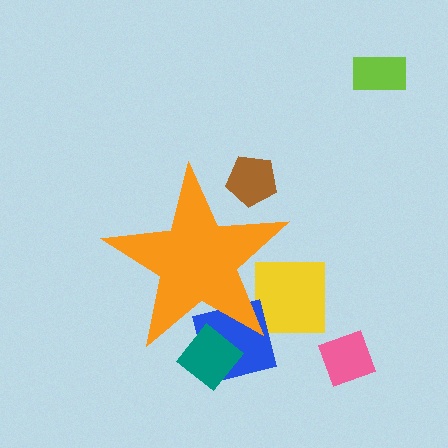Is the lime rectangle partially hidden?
No, the lime rectangle is fully visible.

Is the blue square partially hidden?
Yes, the blue square is partially hidden behind the orange star.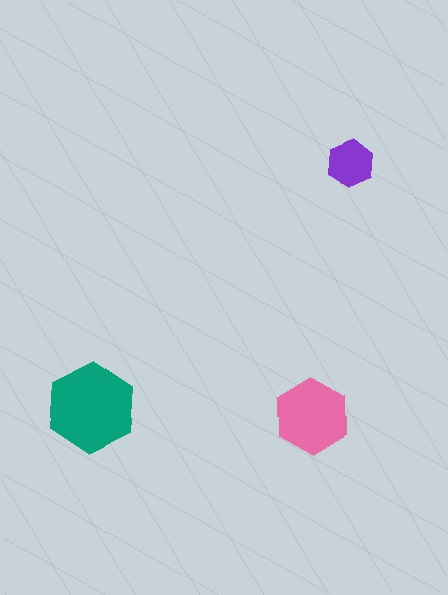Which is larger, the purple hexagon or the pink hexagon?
The pink one.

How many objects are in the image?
There are 3 objects in the image.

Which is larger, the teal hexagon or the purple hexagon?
The teal one.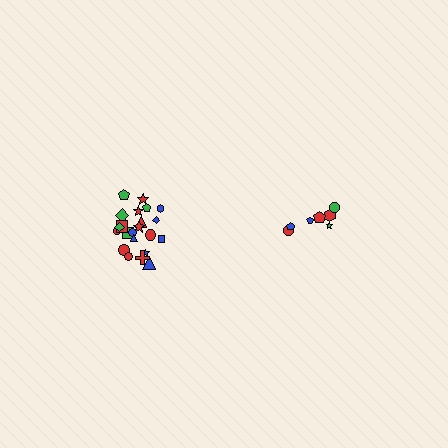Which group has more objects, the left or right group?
The left group.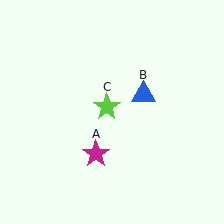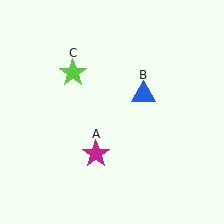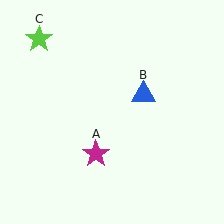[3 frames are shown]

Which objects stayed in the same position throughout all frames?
Magenta star (object A) and blue triangle (object B) remained stationary.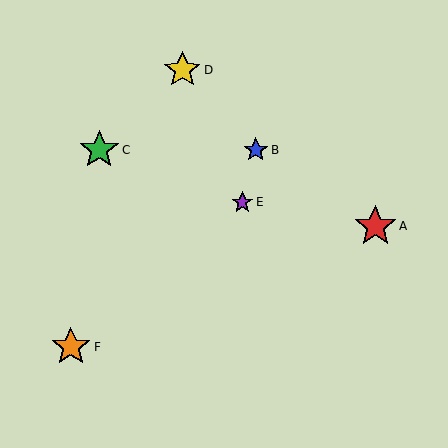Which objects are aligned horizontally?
Objects B, C are aligned horizontally.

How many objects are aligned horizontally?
2 objects (B, C) are aligned horizontally.